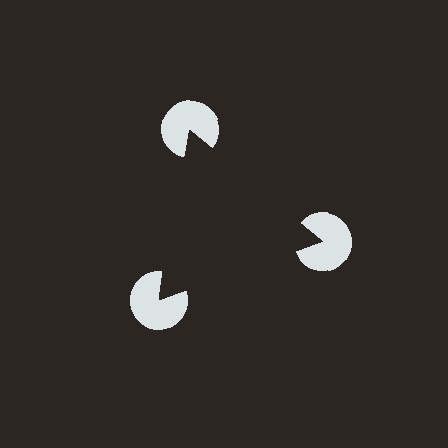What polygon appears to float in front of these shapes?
An illusory triangle — its edges are inferred from the aligned wedge cuts in the pac-man discs, not physically drawn.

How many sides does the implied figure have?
3 sides.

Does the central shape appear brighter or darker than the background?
It typically appears slightly darker than the background, even though no actual brightness change is drawn.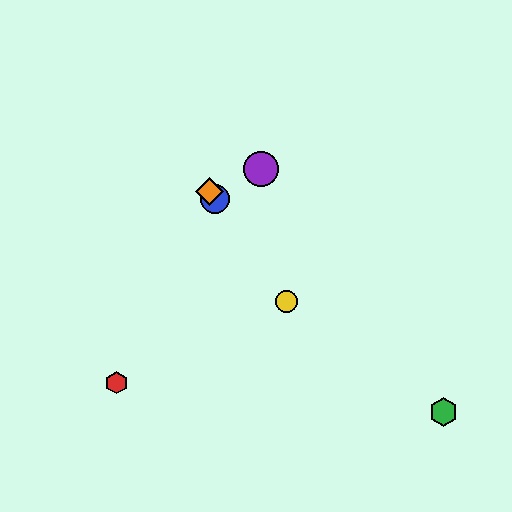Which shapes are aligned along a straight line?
The blue circle, the yellow circle, the orange diamond are aligned along a straight line.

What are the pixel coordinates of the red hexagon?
The red hexagon is at (116, 383).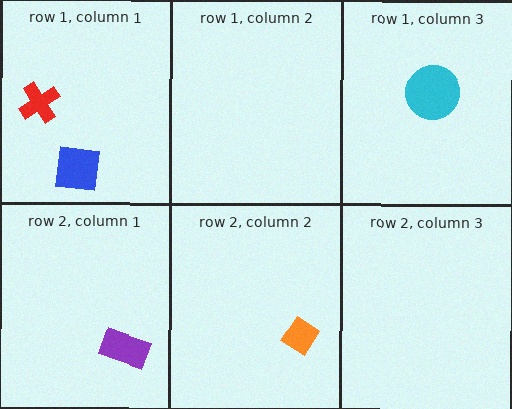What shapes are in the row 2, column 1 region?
The purple rectangle.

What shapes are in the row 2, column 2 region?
The orange diamond.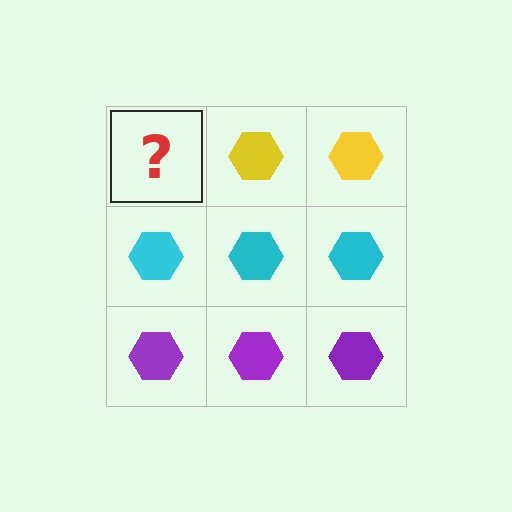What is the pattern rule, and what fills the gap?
The rule is that each row has a consistent color. The gap should be filled with a yellow hexagon.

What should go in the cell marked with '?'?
The missing cell should contain a yellow hexagon.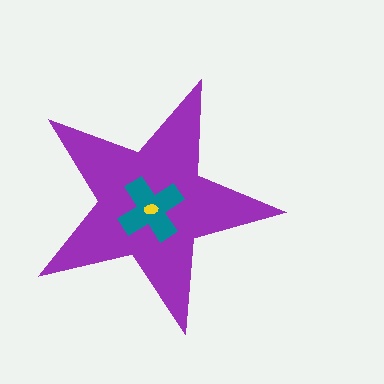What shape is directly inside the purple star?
The teal cross.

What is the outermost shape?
The purple star.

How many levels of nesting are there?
3.